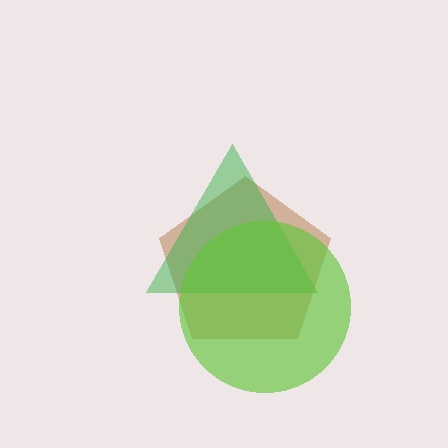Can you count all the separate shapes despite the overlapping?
Yes, there are 3 separate shapes.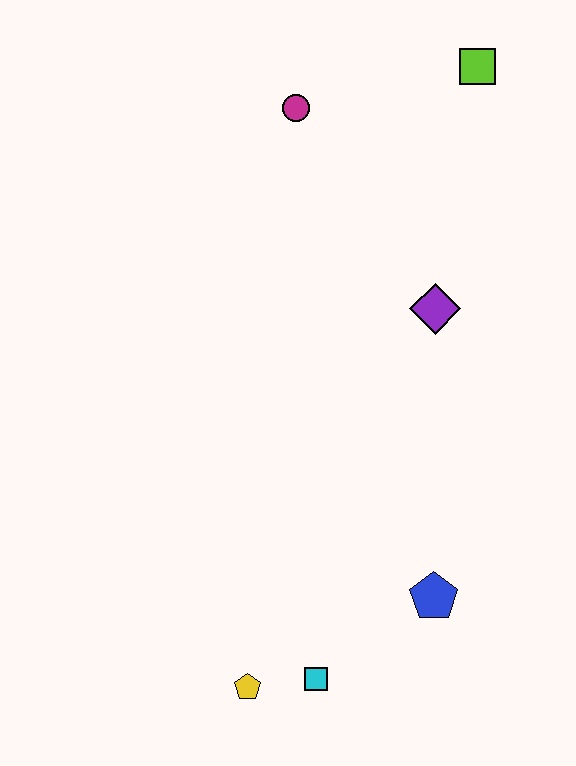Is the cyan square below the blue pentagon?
Yes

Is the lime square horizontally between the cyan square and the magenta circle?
No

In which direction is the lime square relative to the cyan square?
The lime square is above the cyan square.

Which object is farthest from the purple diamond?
The yellow pentagon is farthest from the purple diamond.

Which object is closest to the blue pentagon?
The cyan square is closest to the blue pentagon.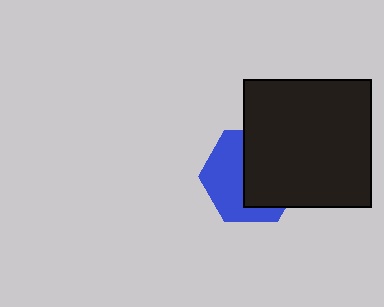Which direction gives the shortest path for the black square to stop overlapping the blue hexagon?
Moving right gives the shortest separation.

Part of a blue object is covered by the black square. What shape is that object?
It is a hexagon.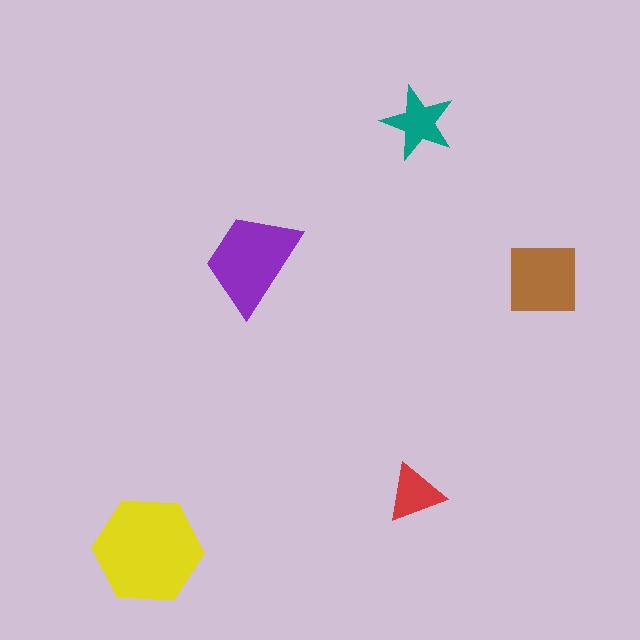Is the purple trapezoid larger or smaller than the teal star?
Larger.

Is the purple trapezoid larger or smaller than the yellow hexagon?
Smaller.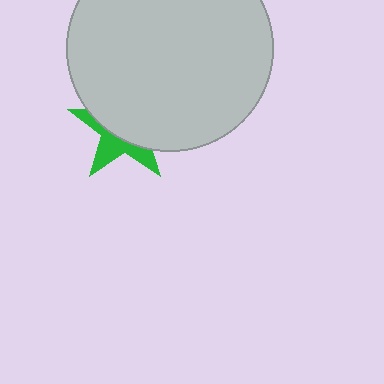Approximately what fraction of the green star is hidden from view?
Roughly 62% of the green star is hidden behind the light gray circle.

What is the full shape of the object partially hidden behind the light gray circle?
The partially hidden object is a green star.